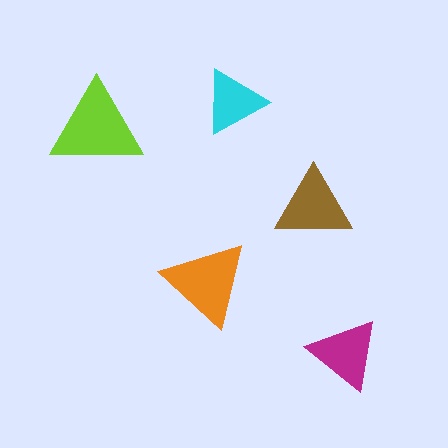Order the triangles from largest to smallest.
the lime one, the orange one, the brown one, the magenta one, the cyan one.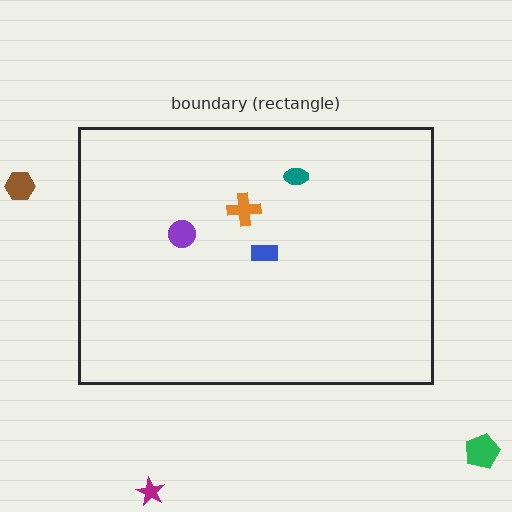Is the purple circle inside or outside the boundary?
Inside.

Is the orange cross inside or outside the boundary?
Inside.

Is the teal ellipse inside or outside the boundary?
Inside.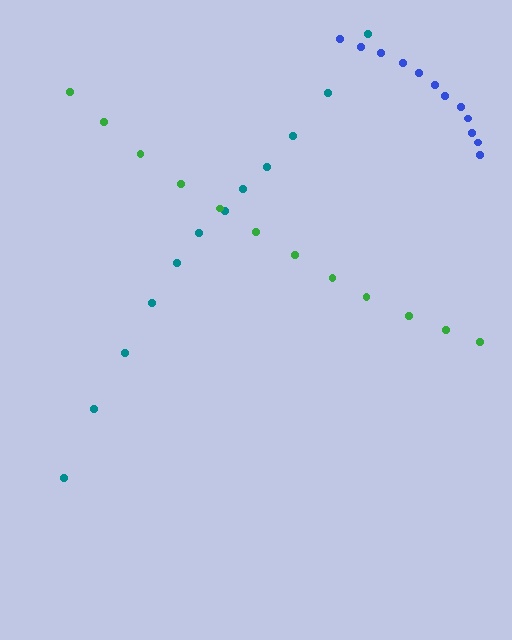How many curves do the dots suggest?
There are 3 distinct paths.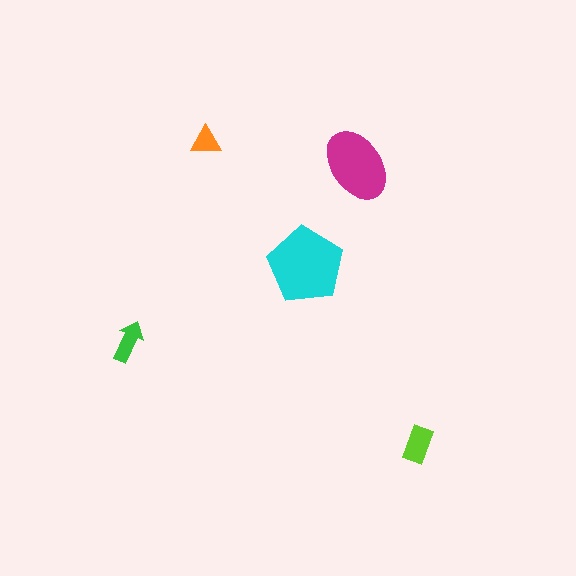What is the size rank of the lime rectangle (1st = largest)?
3rd.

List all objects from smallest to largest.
The orange triangle, the green arrow, the lime rectangle, the magenta ellipse, the cyan pentagon.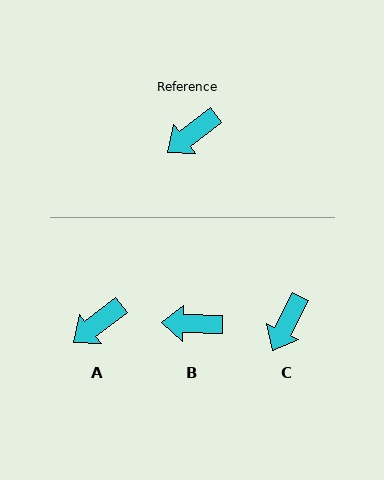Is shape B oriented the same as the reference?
No, it is off by about 39 degrees.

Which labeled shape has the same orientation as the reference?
A.